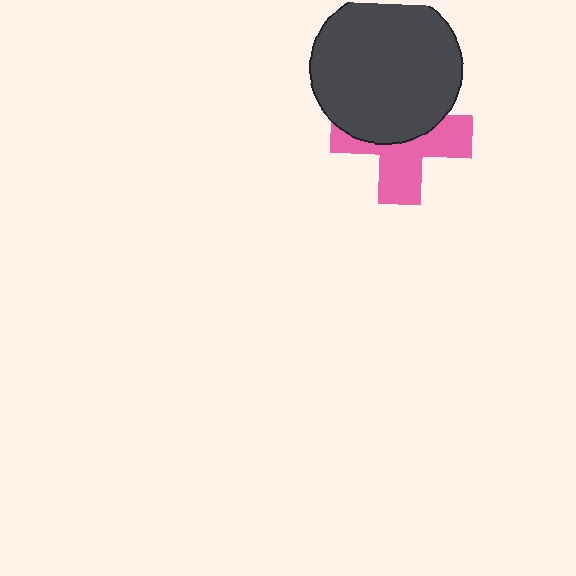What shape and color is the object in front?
The object in front is a dark gray circle.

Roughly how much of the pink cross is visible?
About half of it is visible (roughly 52%).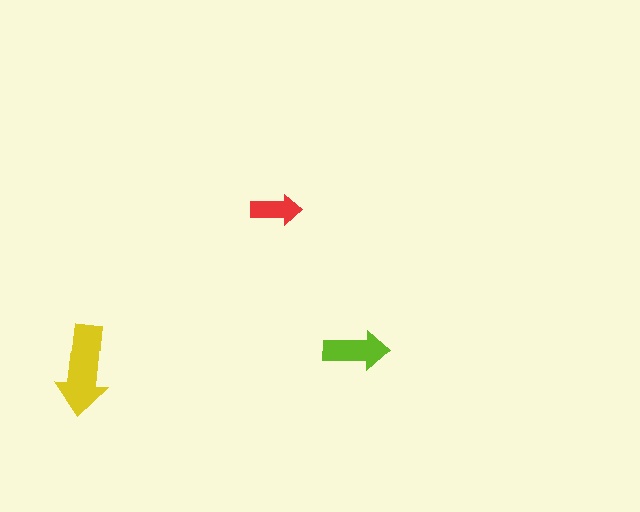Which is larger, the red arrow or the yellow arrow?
The yellow one.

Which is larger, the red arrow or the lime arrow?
The lime one.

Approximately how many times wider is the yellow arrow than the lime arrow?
About 1.5 times wider.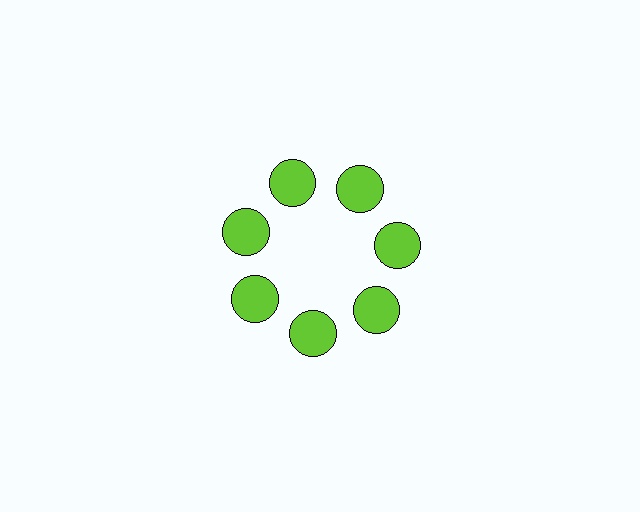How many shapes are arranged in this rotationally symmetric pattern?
There are 7 shapes, arranged in 7 groups of 1.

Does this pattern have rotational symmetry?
Yes, this pattern has 7-fold rotational symmetry. It looks the same after rotating 51 degrees around the center.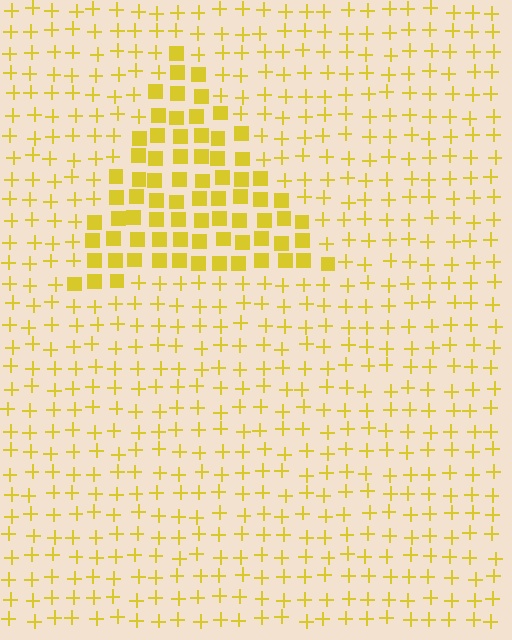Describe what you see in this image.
The image is filled with small yellow elements arranged in a uniform grid. A triangle-shaped region contains squares, while the surrounding area contains plus signs. The boundary is defined purely by the change in element shape.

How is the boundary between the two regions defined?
The boundary is defined by a change in element shape: squares inside vs. plus signs outside. All elements share the same color and spacing.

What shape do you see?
I see a triangle.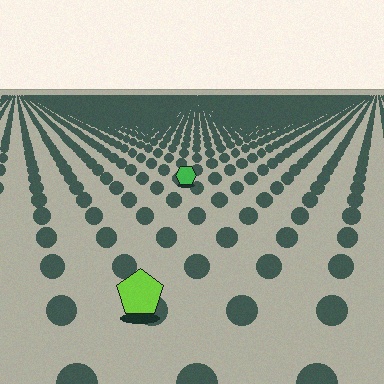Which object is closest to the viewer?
The lime pentagon is closest. The texture marks near it are larger and more spread out.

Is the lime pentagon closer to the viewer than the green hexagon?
Yes. The lime pentagon is closer — you can tell from the texture gradient: the ground texture is coarser near it.